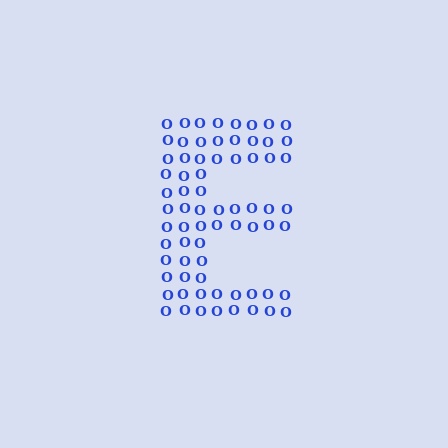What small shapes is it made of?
It is made of small letter O's.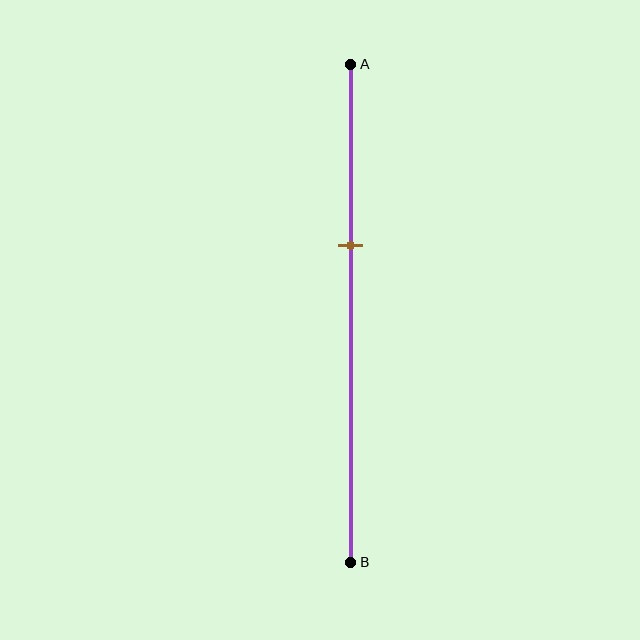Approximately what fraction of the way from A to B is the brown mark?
The brown mark is approximately 35% of the way from A to B.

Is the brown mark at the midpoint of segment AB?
No, the mark is at about 35% from A, not at the 50% midpoint.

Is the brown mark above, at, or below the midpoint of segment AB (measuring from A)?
The brown mark is above the midpoint of segment AB.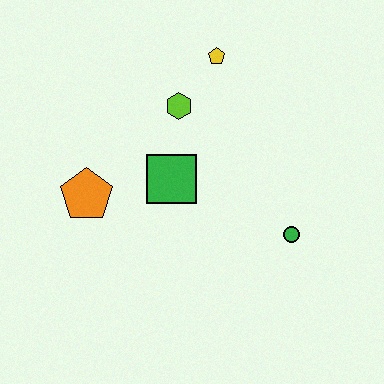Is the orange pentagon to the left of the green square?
Yes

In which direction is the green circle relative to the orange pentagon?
The green circle is to the right of the orange pentagon.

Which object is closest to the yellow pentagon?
The lime hexagon is closest to the yellow pentagon.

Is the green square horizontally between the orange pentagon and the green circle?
Yes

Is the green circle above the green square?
No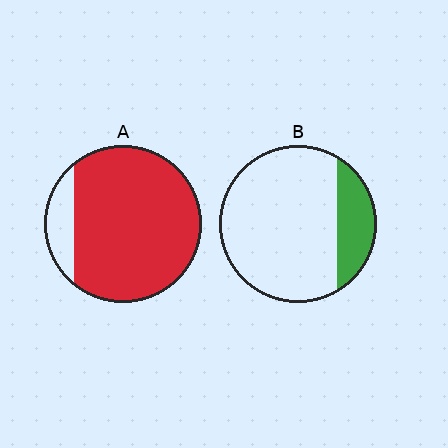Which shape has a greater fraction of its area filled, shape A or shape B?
Shape A.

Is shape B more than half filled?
No.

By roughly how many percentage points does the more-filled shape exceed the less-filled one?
By roughly 65 percentage points (A over B).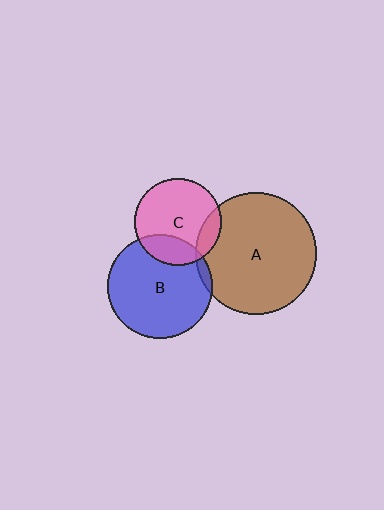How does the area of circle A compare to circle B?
Approximately 1.3 times.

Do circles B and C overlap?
Yes.